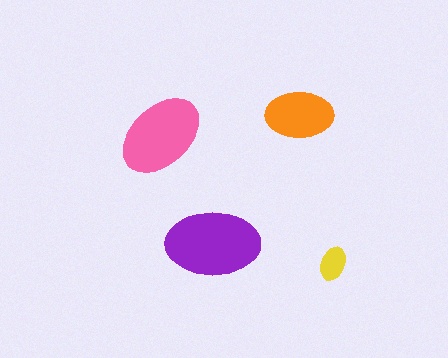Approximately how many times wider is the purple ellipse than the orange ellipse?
About 1.5 times wider.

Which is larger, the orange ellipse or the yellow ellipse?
The orange one.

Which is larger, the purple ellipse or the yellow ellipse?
The purple one.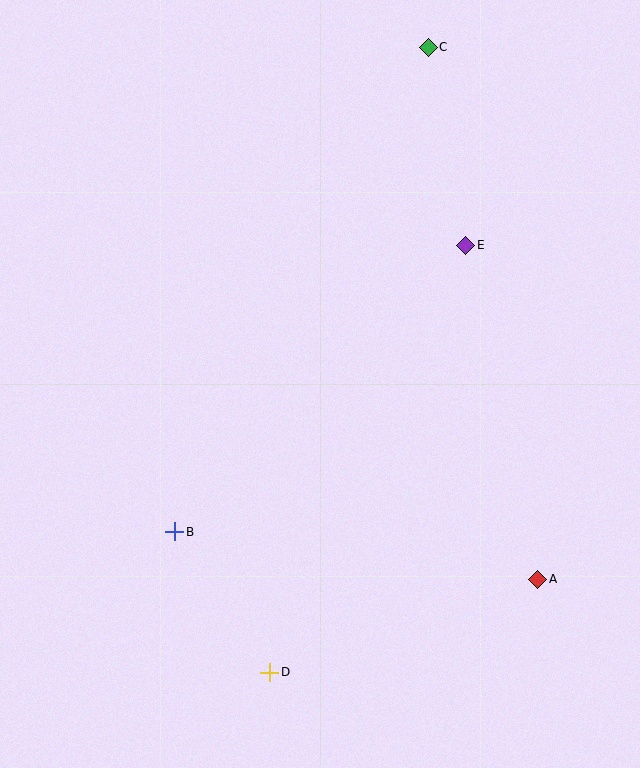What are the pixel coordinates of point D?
Point D is at (270, 672).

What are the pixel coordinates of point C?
Point C is at (428, 47).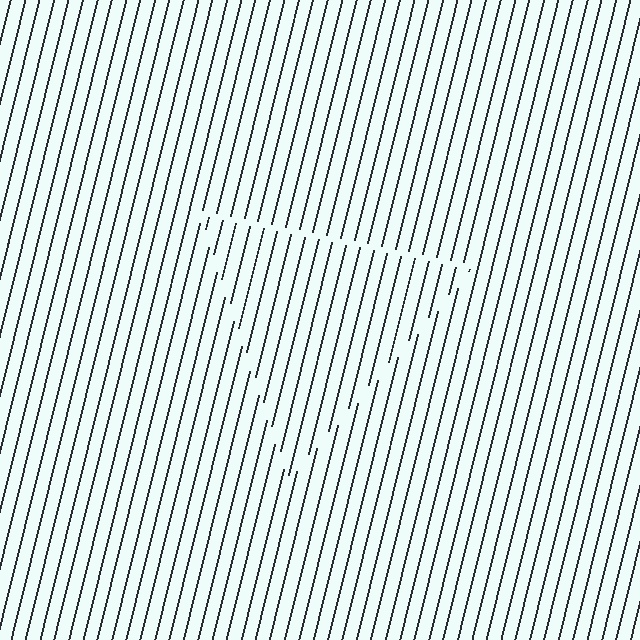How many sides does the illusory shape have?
3 sides — the line-ends trace a triangle.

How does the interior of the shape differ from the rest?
The interior of the shape contains the same grating, shifted by half a period — the contour is defined by the phase discontinuity where line-ends from the inner and outer gratings abut.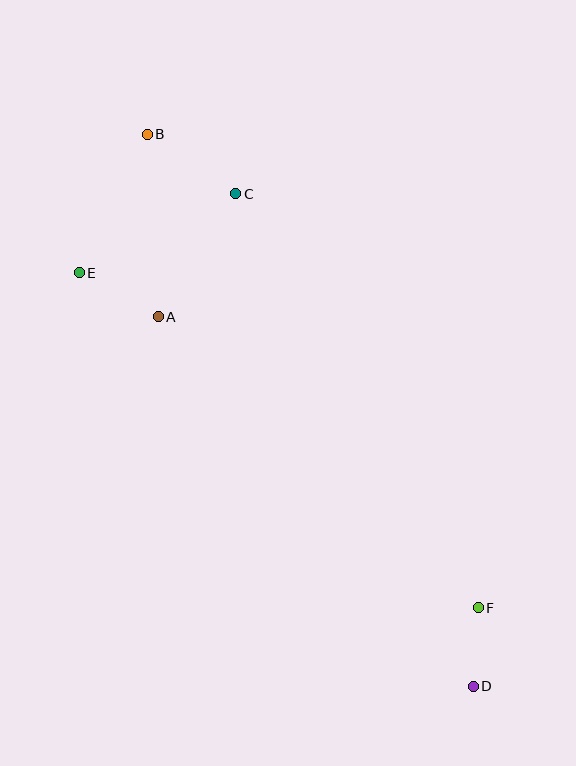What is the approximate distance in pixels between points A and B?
The distance between A and B is approximately 183 pixels.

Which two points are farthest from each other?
Points B and D are farthest from each other.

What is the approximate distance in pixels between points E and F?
The distance between E and F is approximately 521 pixels.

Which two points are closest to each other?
Points D and F are closest to each other.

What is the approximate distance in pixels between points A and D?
The distance between A and D is approximately 485 pixels.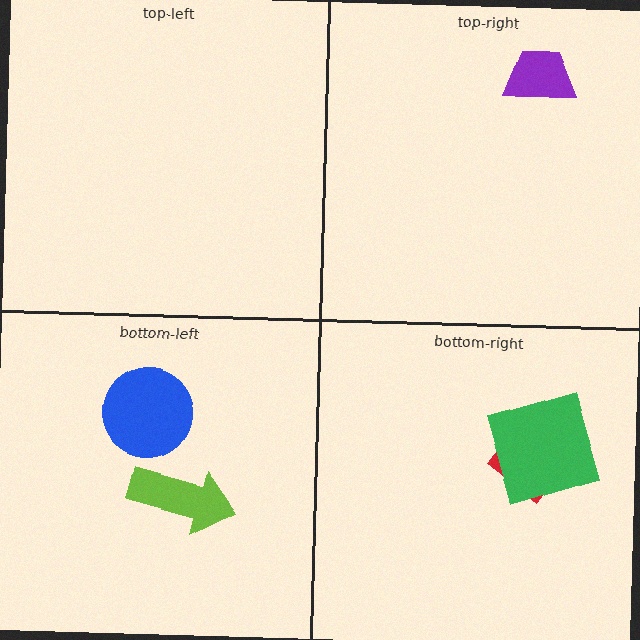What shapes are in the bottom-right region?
The red diamond, the green square.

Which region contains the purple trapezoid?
The top-right region.